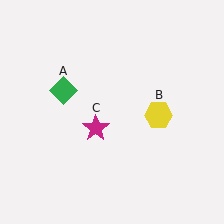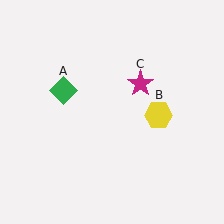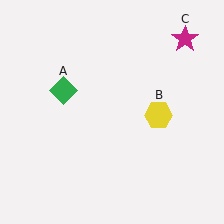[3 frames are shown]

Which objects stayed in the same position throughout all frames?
Green diamond (object A) and yellow hexagon (object B) remained stationary.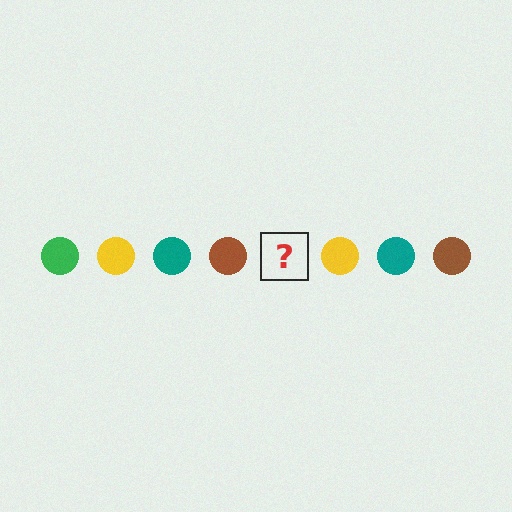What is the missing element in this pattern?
The missing element is a green circle.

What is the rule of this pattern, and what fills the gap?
The rule is that the pattern cycles through green, yellow, teal, brown circles. The gap should be filled with a green circle.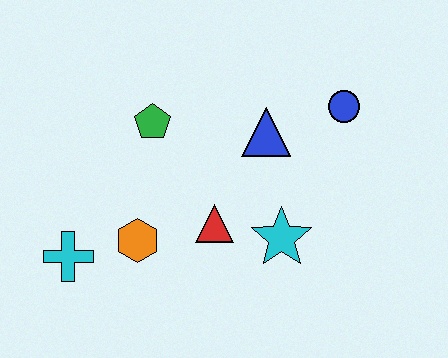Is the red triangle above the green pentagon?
No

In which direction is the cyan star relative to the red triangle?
The cyan star is to the right of the red triangle.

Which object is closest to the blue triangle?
The blue circle is closest to the blue triangle.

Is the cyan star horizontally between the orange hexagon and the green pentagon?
No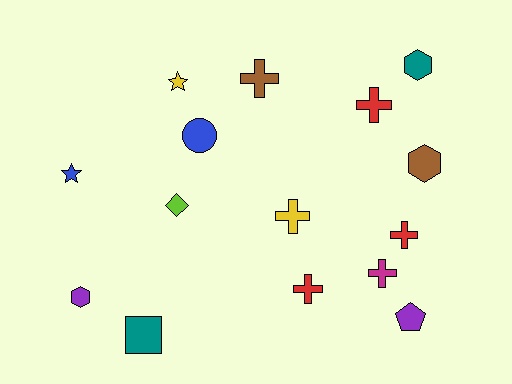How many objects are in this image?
There are 15 objects.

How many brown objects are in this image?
There are 2 brown objects.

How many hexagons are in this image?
There are 3 hexagons.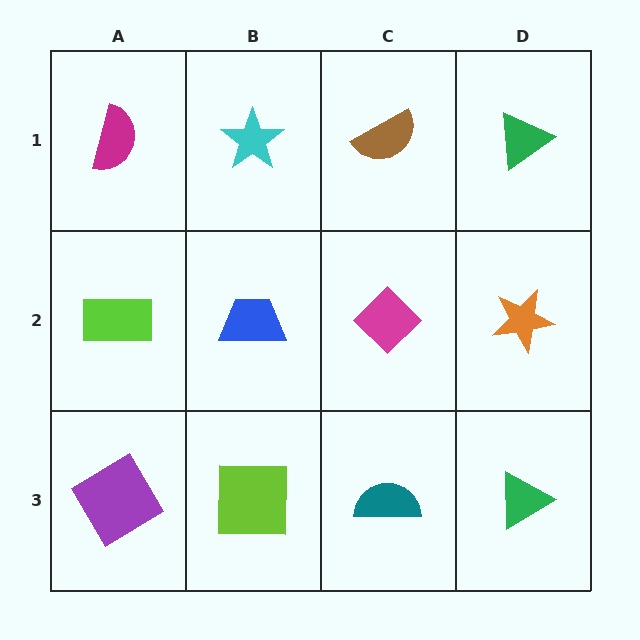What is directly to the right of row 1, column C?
A green triangle.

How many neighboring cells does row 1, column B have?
3.